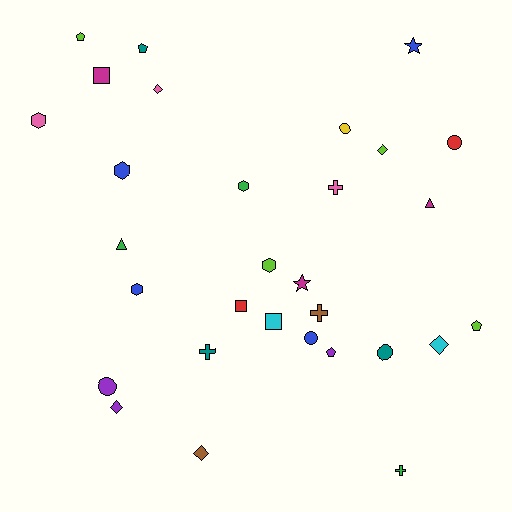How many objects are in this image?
There are 30 objects.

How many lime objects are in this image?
There are 4 lime objects.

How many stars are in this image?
There are 2 stars.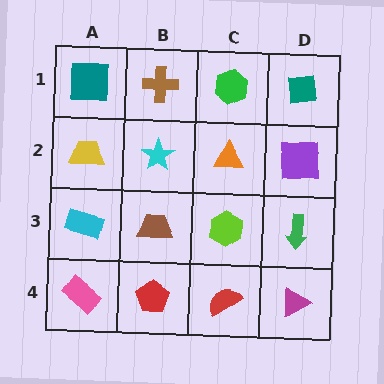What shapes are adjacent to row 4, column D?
A green arrow (row 3, column D), a red semicircle (row 4, column C).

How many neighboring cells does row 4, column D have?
2.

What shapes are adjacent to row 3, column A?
A yellow trapezoid (row 2, column A), a pink rectangle (row 4, column A), a brown trapezoid (row 3, column B).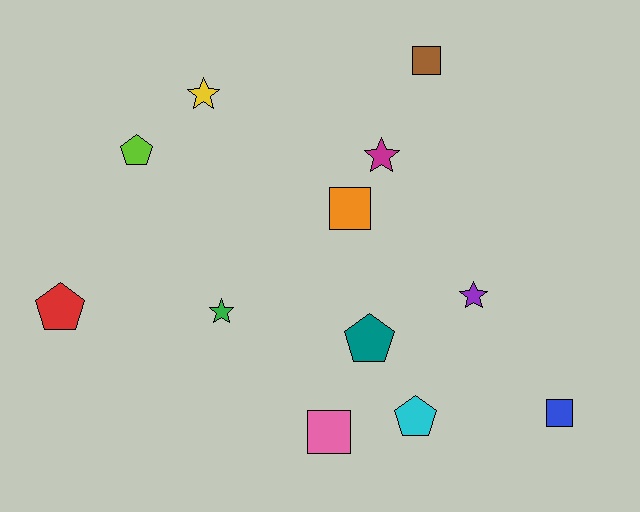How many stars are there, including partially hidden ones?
There are 4 stars.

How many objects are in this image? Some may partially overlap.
There are 12 objects.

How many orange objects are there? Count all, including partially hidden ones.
There is 1 orange object.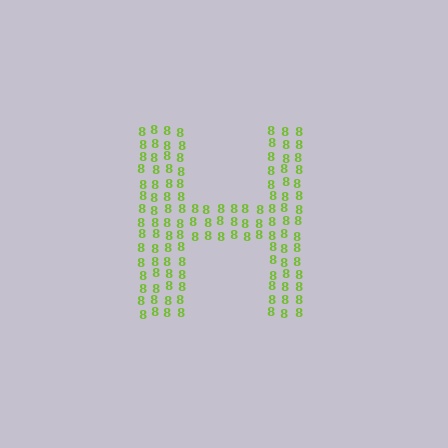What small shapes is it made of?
It is made of small digit 8's.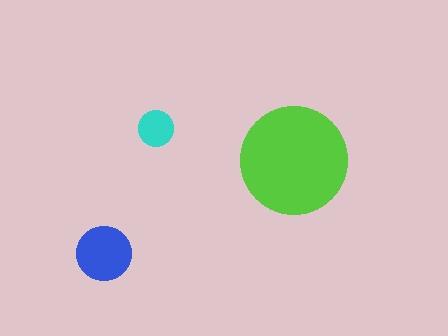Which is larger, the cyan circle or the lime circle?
The lime one.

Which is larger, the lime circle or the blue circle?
The lime one.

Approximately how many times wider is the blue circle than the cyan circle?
About 1.5 times wider.